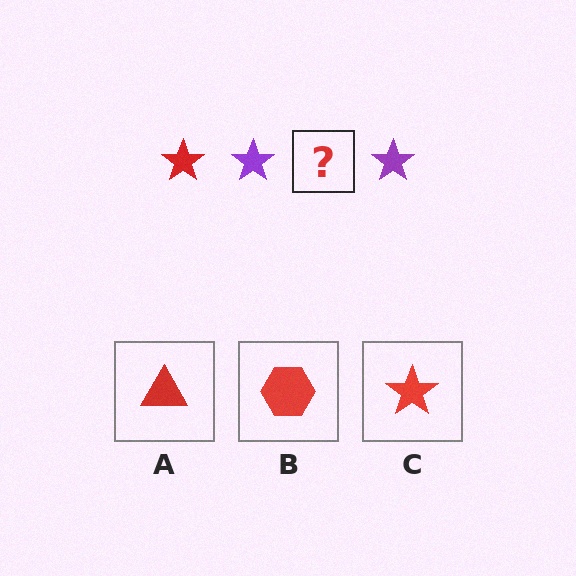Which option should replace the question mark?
Option C.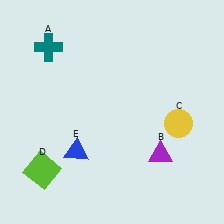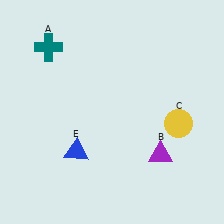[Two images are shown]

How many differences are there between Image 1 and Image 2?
There is 1 difference between the two images.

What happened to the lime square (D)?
The lime square (D) was removed in Image 2. It was in the bottom-left area of Image 1.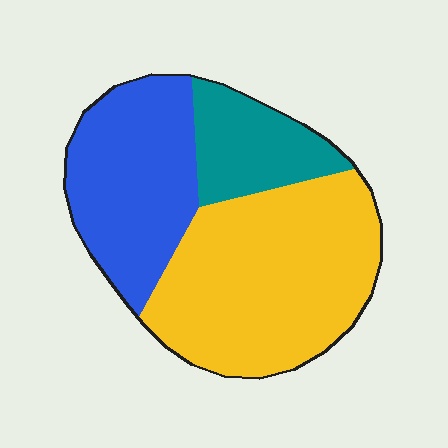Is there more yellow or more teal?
Yellow.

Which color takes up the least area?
Teal, at roughly 15%.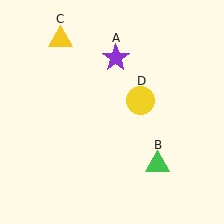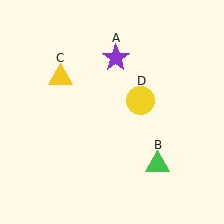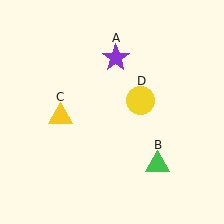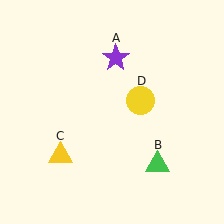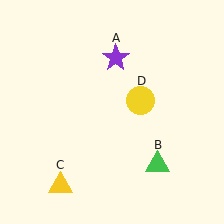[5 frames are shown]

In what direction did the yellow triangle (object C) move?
The yellow triangle (object C) moved down.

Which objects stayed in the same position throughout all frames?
Purple star (object A) and green triangle (object B) and yellow circle (object D) remained stationary.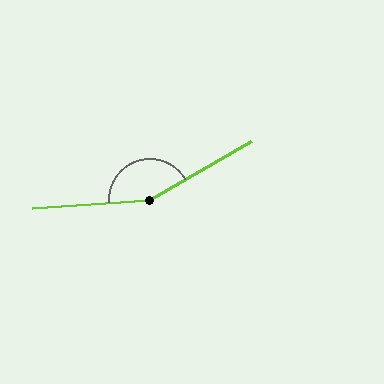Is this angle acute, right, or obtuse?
It is obtuse.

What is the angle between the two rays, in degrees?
Approximately 154 degrees.